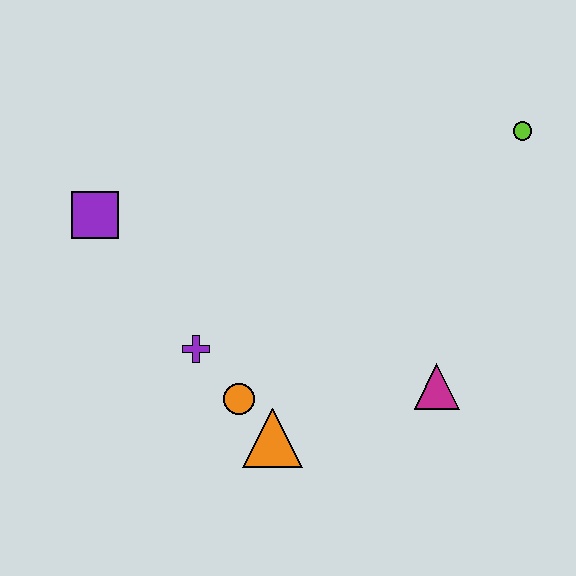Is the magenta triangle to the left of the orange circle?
No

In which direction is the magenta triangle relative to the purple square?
The magenta triangle is to the right of the purple square.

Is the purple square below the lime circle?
Yes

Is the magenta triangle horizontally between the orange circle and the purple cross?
No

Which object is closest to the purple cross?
The orange circle is closest to the purple cross.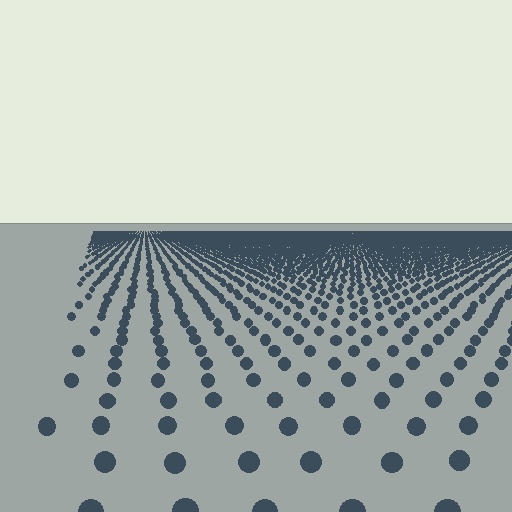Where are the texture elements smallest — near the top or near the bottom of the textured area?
Near the top.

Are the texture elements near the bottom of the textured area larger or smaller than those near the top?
Larger. Near the bottom, elements are closer to the viewer and appear at a bigger on-screen size.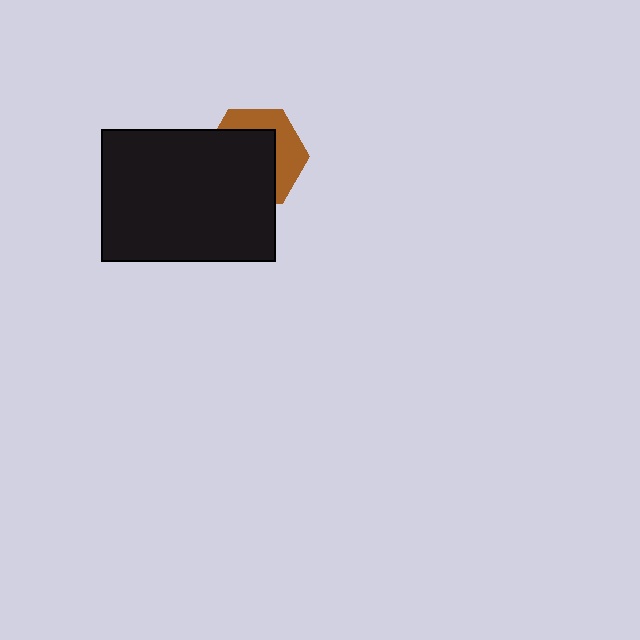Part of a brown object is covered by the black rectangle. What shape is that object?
It is a hexagon.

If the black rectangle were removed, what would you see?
You would see the complete brown hexagon.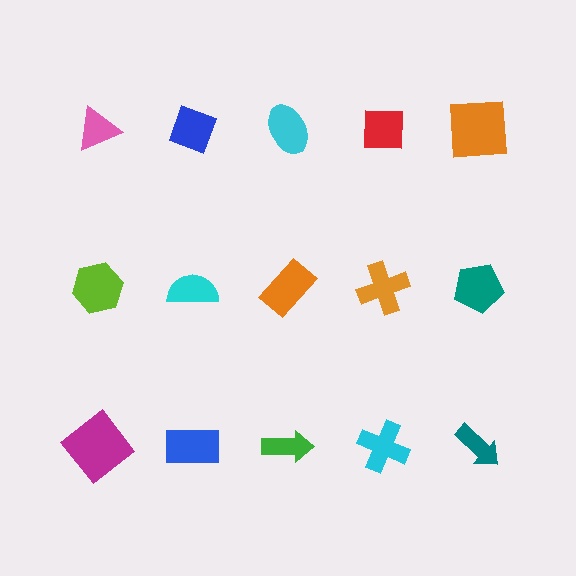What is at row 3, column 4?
A cyan cross.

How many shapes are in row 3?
5 shapes.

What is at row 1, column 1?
A pink triangle.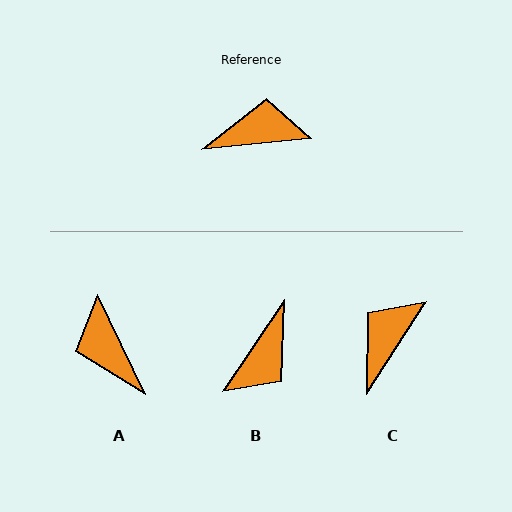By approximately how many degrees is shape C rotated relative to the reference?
Approximately 52 degrees counter-clockwise.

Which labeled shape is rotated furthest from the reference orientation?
B, about 129 degrees away.